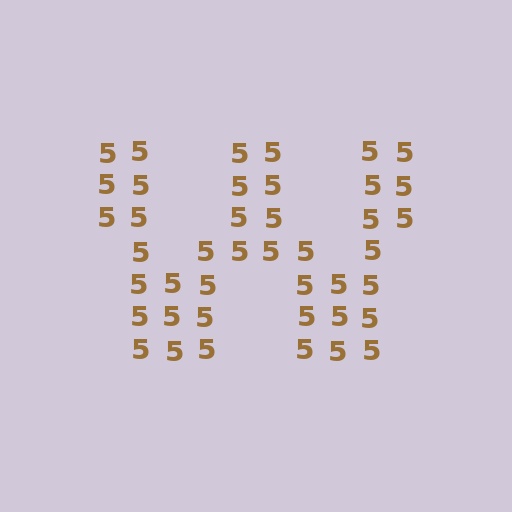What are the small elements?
The small elements are digit 5's.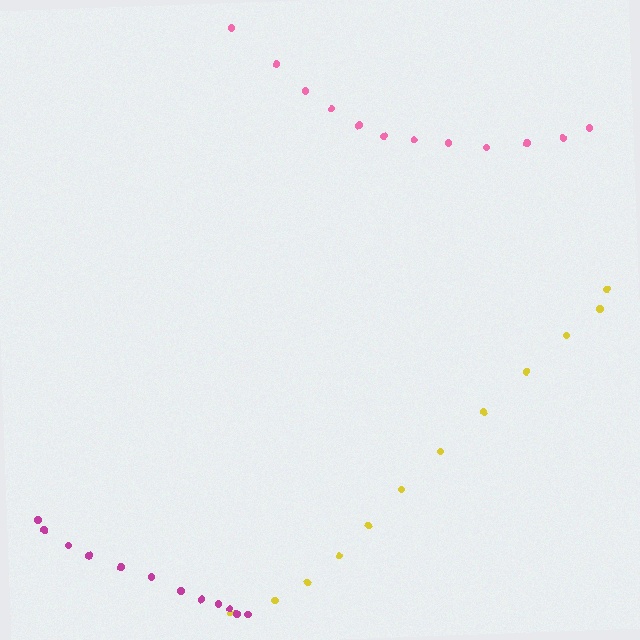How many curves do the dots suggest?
There are 3 distinct paths.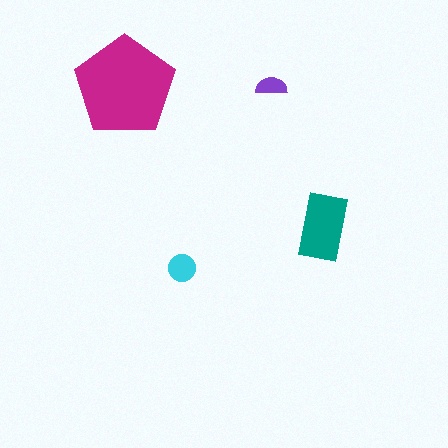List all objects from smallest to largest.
The purple semicircle, the cyan circle, the teal rectangle, the magenta pentagon.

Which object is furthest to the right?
The teal rectangle is rightmost.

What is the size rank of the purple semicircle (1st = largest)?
4th.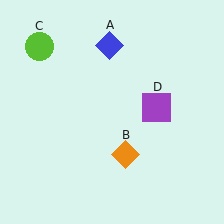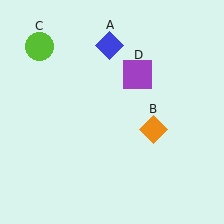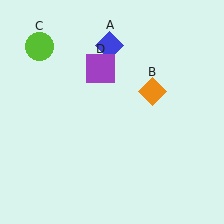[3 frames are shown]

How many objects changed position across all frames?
2 objects changed position: orange diamond (object B), purple square (object D).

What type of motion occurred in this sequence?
The orange diamond (object B), purple square (object D) rotated counterclockwise around the center of the scene.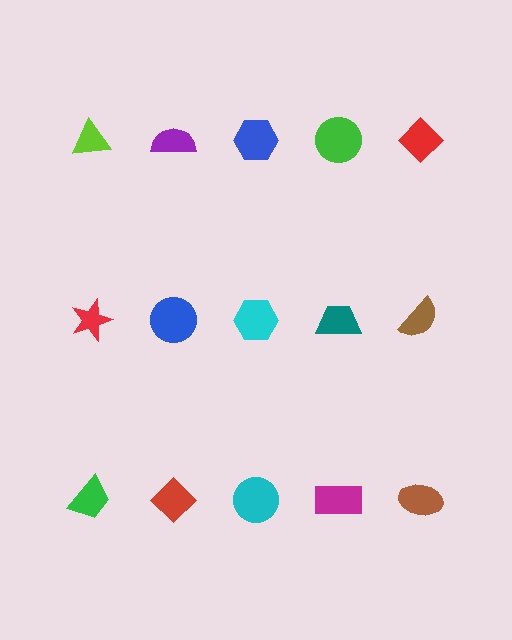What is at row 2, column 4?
A teal trapezoid.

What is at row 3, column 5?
A brown ellipse.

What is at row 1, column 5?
A red diamond.